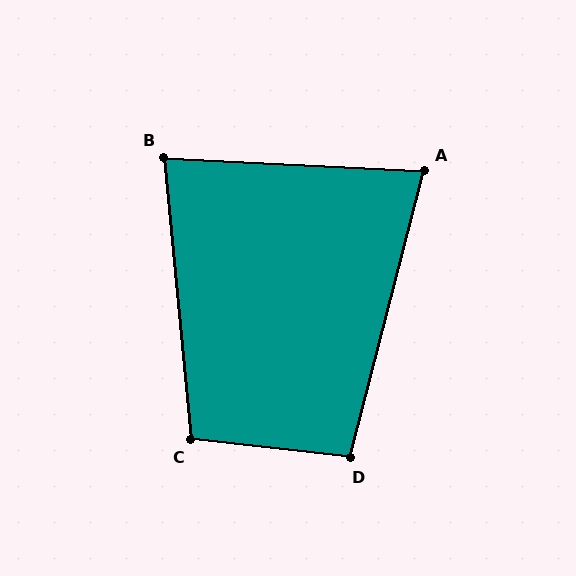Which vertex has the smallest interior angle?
A, at approximately 78 degrees.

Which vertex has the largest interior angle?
C, at approximately 102 degrees.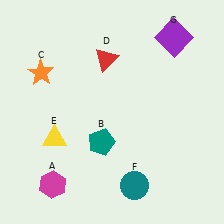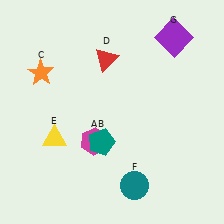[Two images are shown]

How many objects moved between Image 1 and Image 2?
1 object moved between the two images.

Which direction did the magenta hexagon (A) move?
The magenta hexagon (A) moved up.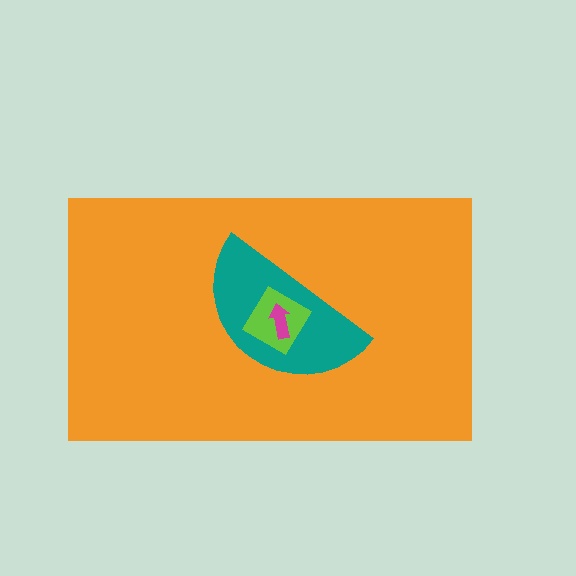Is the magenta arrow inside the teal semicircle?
Yes.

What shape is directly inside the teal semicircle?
The lime diamond.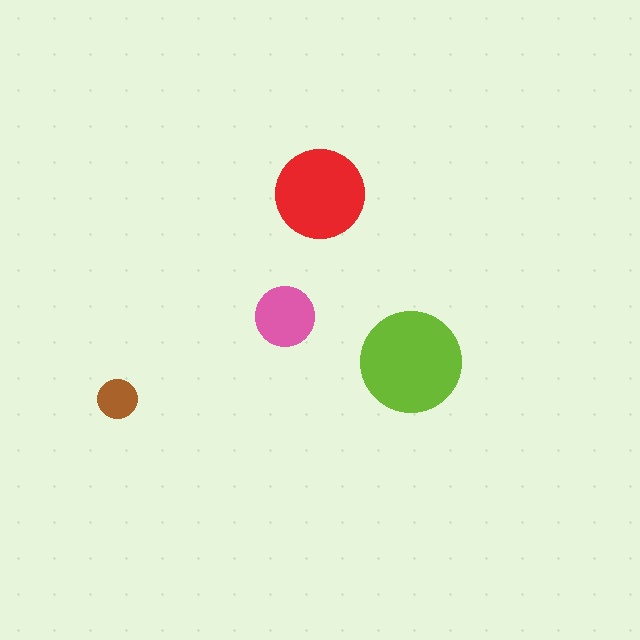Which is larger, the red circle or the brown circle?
The red one.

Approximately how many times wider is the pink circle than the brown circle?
About 1.5 times wider.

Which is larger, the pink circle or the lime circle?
The lime one.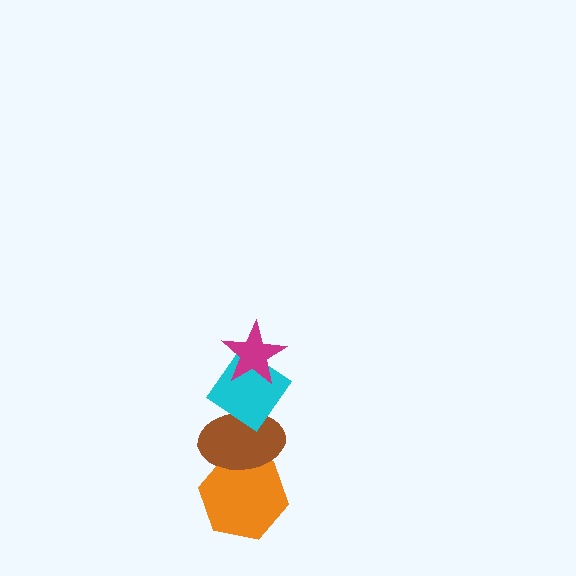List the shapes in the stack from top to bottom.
From top to bottom: the magenta star, the cyan diamond, the brown ellipse, the orange hexagon.